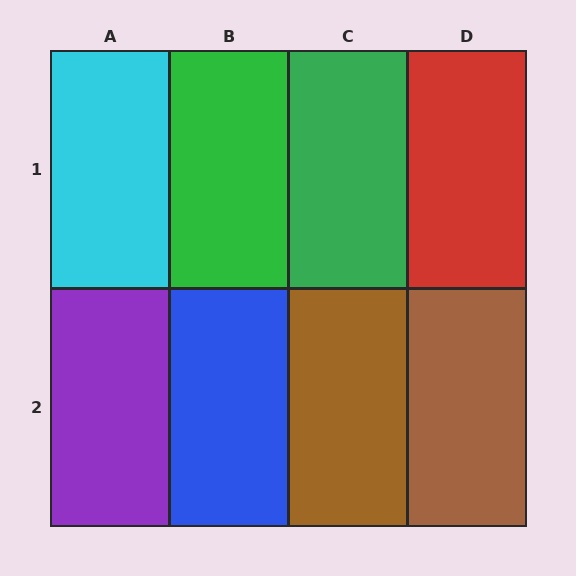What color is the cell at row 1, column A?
Cyan.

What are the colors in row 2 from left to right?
Purple, blue, brown, brown.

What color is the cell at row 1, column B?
Green.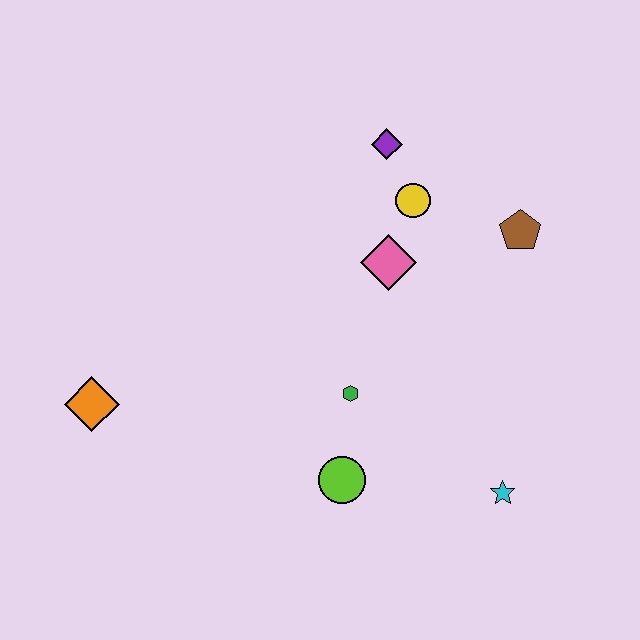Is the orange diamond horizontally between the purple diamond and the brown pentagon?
No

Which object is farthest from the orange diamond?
The brown pentagon is farthest from the orange diamond.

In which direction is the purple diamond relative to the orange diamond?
The purple diamond is to the right of the orange diamond.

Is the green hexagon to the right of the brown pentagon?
No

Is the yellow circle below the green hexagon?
No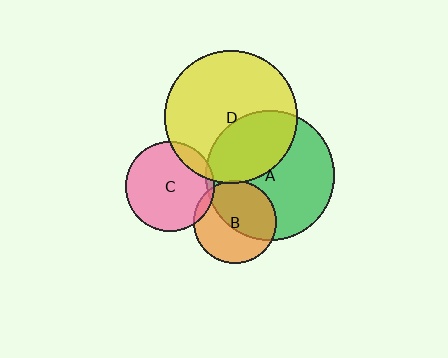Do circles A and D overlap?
Yes.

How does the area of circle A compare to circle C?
Approximately 2.1 times.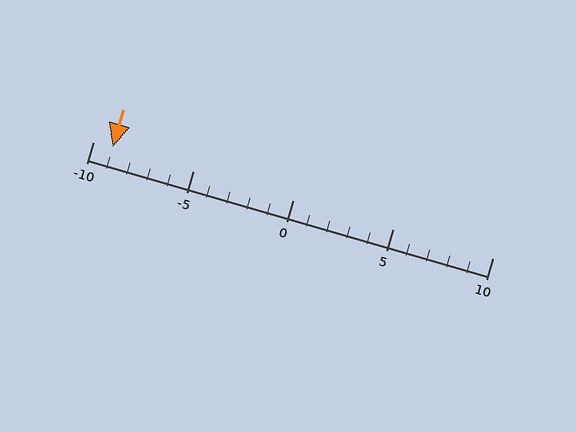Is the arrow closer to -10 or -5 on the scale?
The arrow is closer to -10.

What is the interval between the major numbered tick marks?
The major tick marks are spaced 5 units apart.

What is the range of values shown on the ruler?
The ruler shows values from -10 to 10.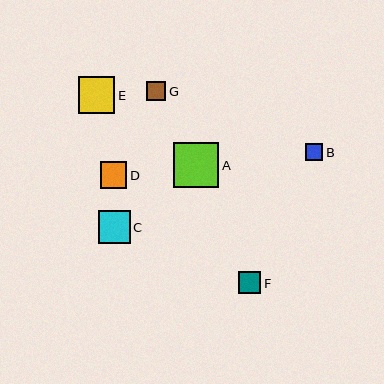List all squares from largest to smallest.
From largest to smallest: A, E, C, D, F, G, B.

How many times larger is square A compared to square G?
Square A is approximately 2.4 times the size of square G.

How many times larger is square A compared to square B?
Square A is approximately 2.7 times the size of square B.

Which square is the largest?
Square A is the largest with a size of approximately 45 pixels.